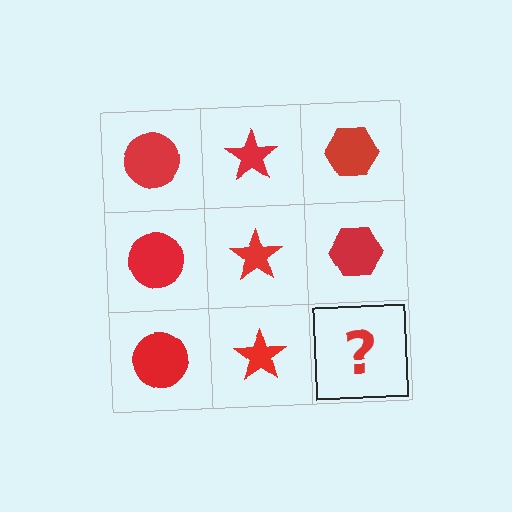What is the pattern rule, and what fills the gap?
The rule is that each column has a consistent shape. The gap should be filled with a red hexagon.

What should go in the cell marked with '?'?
The missing cell should contain a red hexagon.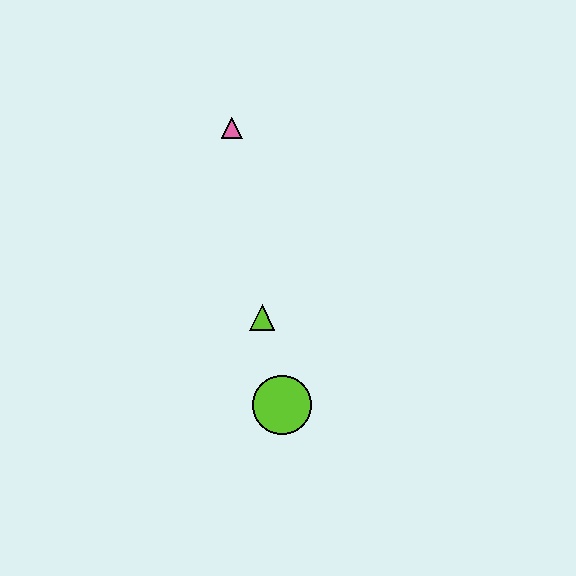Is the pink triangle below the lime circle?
No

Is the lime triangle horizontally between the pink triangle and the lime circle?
Yes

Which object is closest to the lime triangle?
The lime circle is closest to the lime triangle.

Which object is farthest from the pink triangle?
The lime circle is farthest from the pink triangle.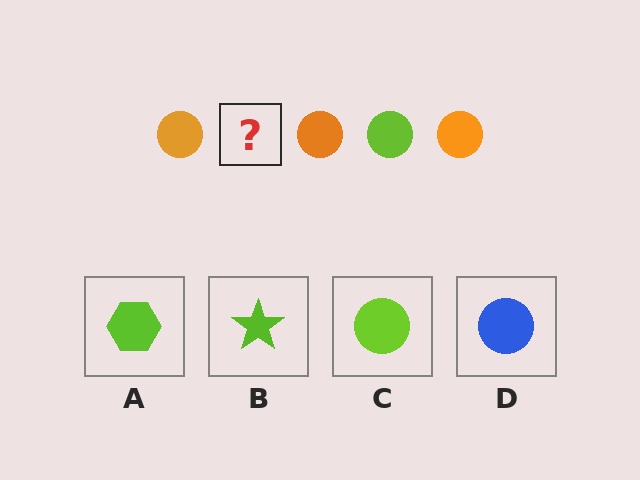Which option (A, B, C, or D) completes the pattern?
C.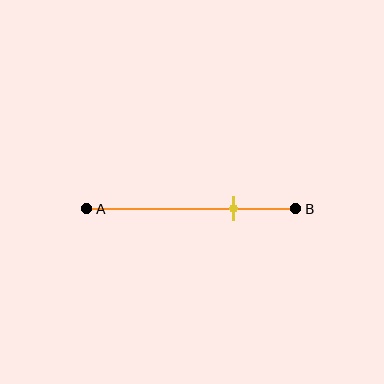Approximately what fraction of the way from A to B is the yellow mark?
The yellow mark is approximately 70% of the way from A to B.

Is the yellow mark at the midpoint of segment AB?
No, the mark is at about 70% from A, not at the 50% midpoint.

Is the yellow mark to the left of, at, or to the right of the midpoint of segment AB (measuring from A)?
The yellow mark is to the right of the midpoint of segment AB.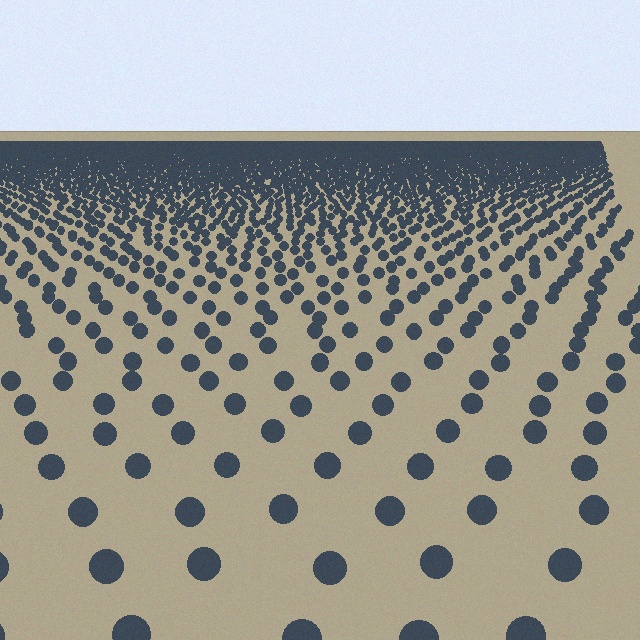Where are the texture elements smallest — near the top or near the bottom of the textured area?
Near the top.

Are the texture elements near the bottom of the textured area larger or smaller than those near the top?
Larger. Near the bottom, elements are closer to the viewer and appear at a bigger on-screen size.